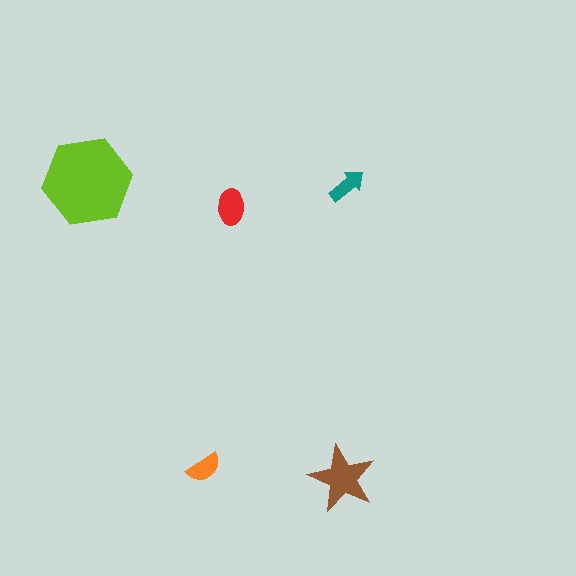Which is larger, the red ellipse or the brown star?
The brown star.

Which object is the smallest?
The teal arrow.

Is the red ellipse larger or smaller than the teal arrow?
Larger.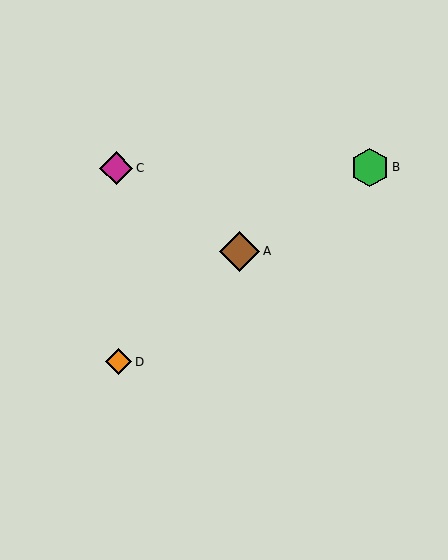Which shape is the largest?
The brown diamond (labeled A) is the largest.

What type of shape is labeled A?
Shape A is a brown diamond.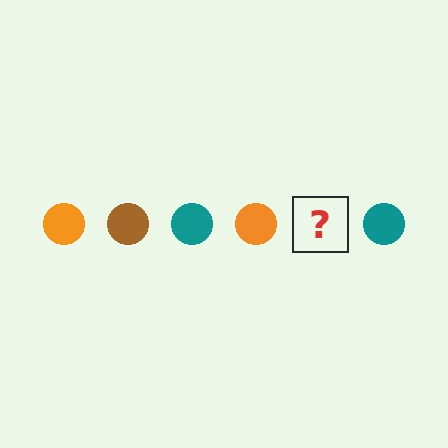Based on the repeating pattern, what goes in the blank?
The blank should be a brown circle.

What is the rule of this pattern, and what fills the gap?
The rule is that the pattern cycles through orange, brown, teal circles. The gap should be filled with a brown circle.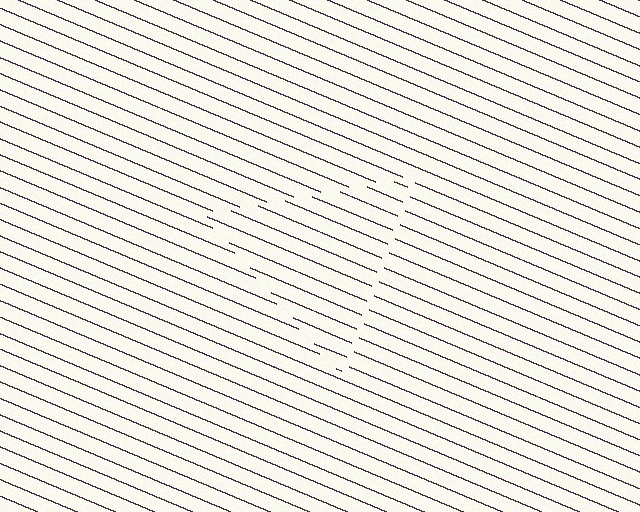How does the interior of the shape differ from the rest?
The interior of the shape contains the same grating, shifted by half a period — the contour is defined by the phase discontinuity where line-ends from the inner and outer gratings abut.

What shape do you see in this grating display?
An illusory triangle. The interior of the shape contains the same grating, shifted by half a period — the contour is defined by the phase discontinuity where line-ends from the inner and outer gratings abut.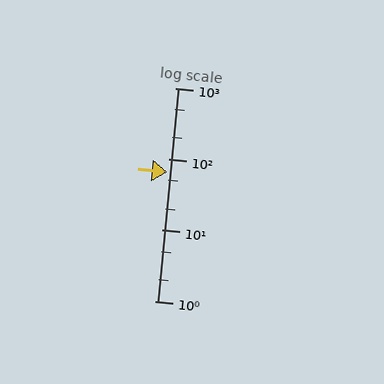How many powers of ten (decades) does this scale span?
The scale spans 3 decades, from 1 to 1000.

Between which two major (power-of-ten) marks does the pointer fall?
The pointer is between 10 and 100.